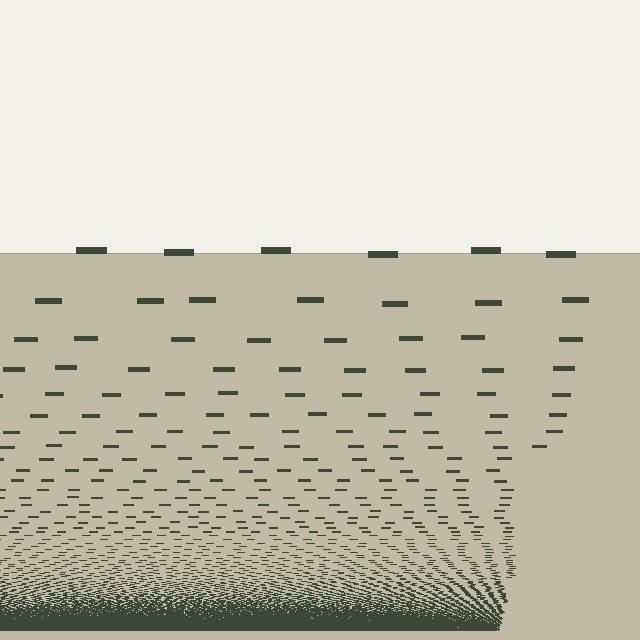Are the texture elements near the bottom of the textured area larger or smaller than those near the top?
Smaller. The gradient is inverted — elements near the bottom are smaller and denser.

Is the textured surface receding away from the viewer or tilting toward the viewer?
The surface appears to tilt toward the viewer. Texture elements get larger and sparser toward the top.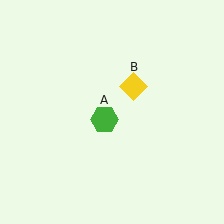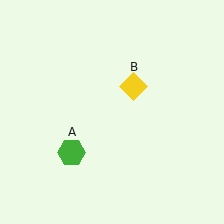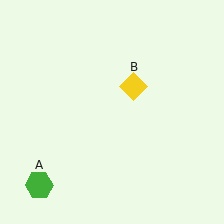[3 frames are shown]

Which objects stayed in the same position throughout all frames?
Yellow diamond (object B) remained stationary.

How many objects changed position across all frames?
1 object changed position: green hexagon (object A).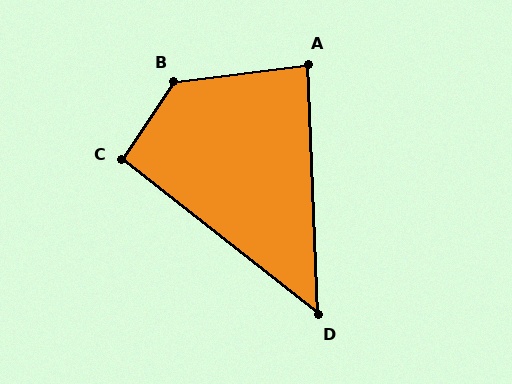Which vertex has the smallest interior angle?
D, at approximately 49 degrees.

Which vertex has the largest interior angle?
B, at approximately 131 degrees.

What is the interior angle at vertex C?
Approximately 95 degrees (approximately right).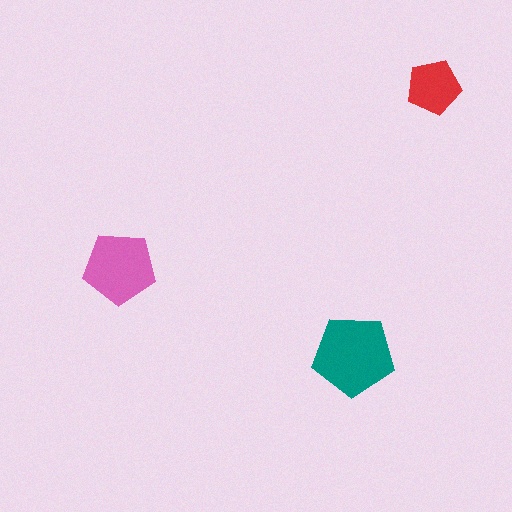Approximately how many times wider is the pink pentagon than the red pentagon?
About 1.5 times wider.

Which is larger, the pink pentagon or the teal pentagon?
The teal one.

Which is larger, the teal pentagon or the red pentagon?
The teal one.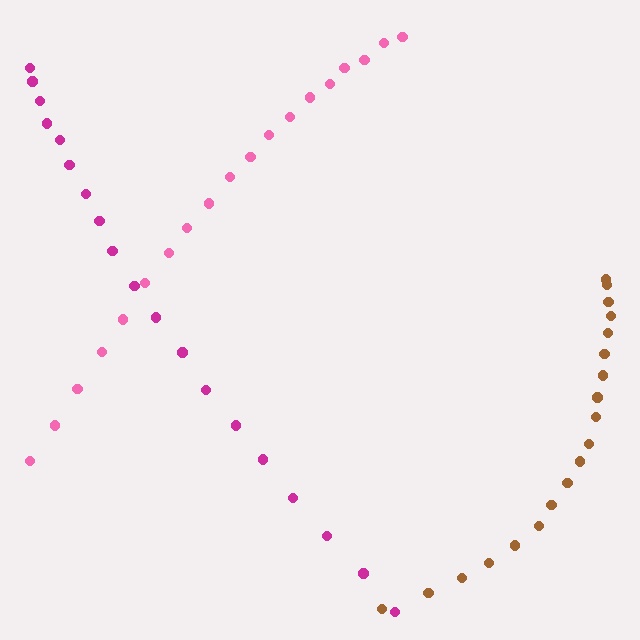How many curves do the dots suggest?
There are 3 distinct paths.